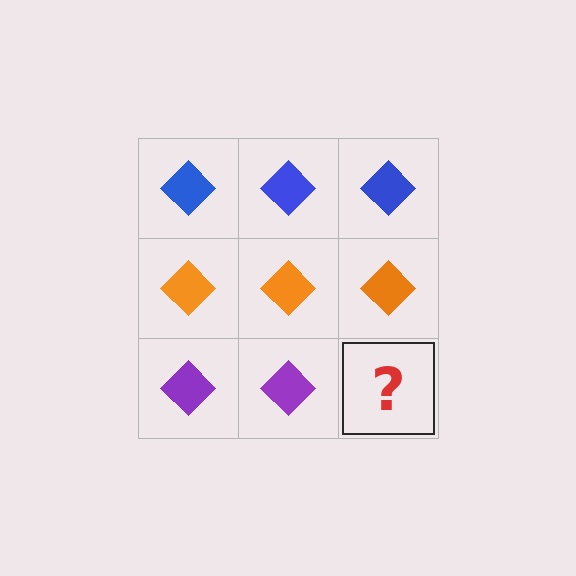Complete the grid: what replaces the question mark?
The question mark should be replaced with a purple diamond.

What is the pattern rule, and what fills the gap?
The rule is that each row has a consistent color. The gap should be filled with a purple diamond.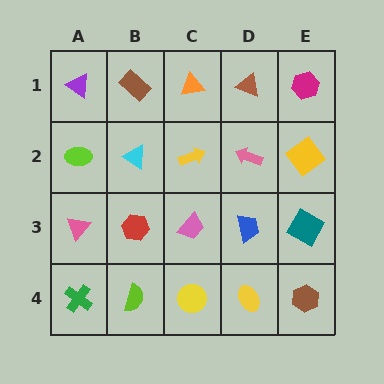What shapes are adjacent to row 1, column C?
A yellow arrow (row 2, column C), a brown rectangle (row 1, column B), a brown triangle (row 1, column D).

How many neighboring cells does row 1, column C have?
3.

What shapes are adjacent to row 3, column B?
A cyan triangle (row 2, column B), a lime semicircle (row 4, column B), a pink triangle (row 3, column A), a pink trapezoid (row 3, column C).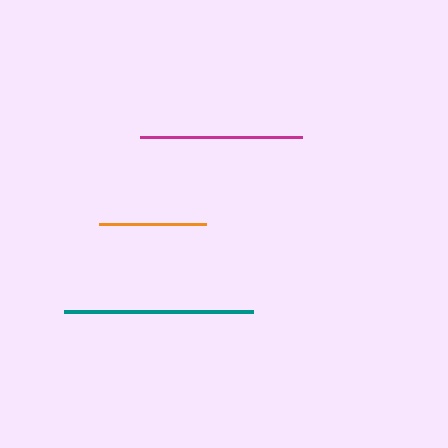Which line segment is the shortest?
The orange line is the shortest at approximately 107 pixels.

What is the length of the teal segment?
The teal segment is approximately 189 pixels long.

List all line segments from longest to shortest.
From longest to shortest: teal, magenta, orange.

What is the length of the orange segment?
The orange segment is approximately 107 pixels long.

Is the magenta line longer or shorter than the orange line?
The magenta line is longer than the orange line.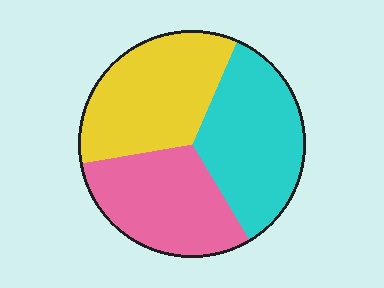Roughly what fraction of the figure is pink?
Pink takes up between a sixth and a third of the figure.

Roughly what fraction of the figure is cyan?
Cyan covers roughly 35% of the figure.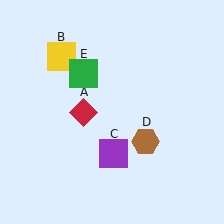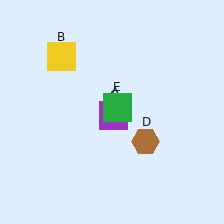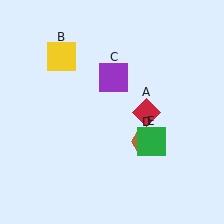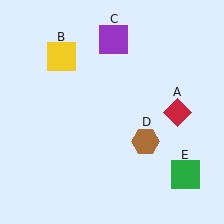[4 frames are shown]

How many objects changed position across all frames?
3 objects changed position: red diamond (object A), purple square (object C), green square (object E).